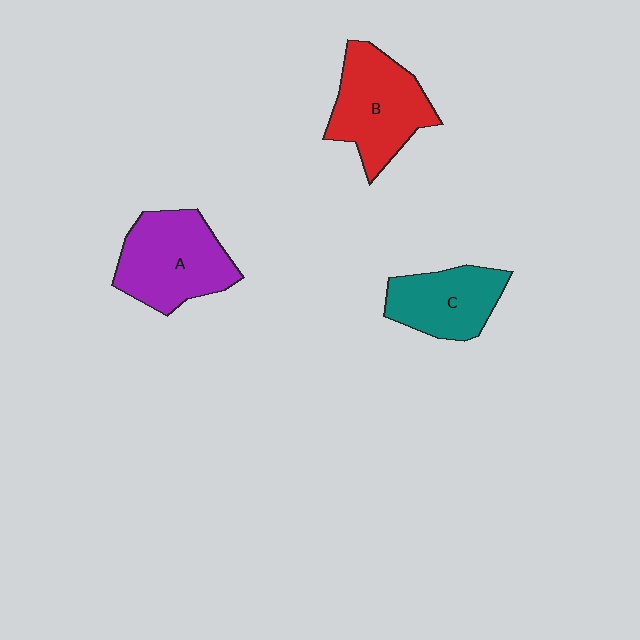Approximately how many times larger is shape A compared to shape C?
Approximately 1.3 times.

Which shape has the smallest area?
Shape C (teal).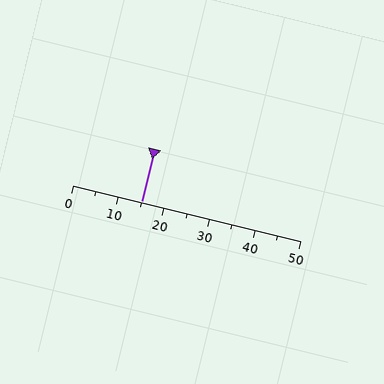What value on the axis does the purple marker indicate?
The marker indicates approximately 15.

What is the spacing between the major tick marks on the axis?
The major ticks are spaced 10 apart.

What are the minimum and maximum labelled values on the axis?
The axis runs from 0 to 50.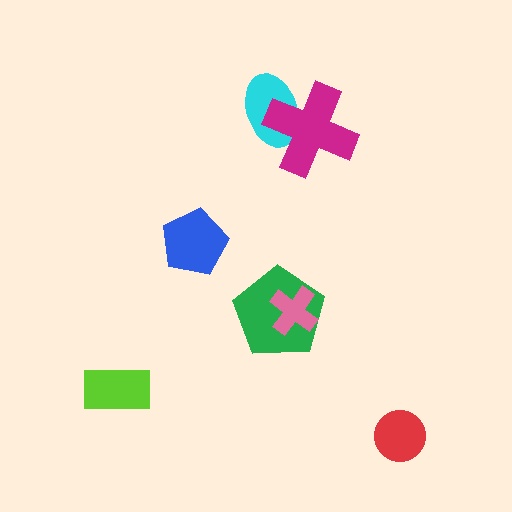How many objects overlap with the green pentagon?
1 object overlaps with the green pentagon.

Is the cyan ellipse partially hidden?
Yes, it is partially covered by another shape.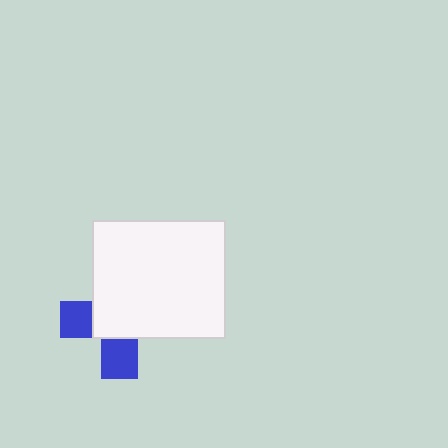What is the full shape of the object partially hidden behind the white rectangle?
The partially hidden object is a blue cross.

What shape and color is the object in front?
The object in front is a white rectangle.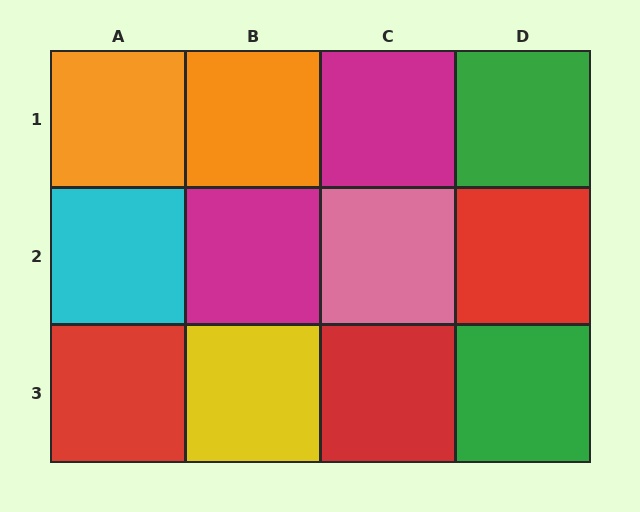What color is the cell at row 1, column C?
Magenta.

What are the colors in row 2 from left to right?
Cyan, magenta, pink, red.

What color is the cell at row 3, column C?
Red.